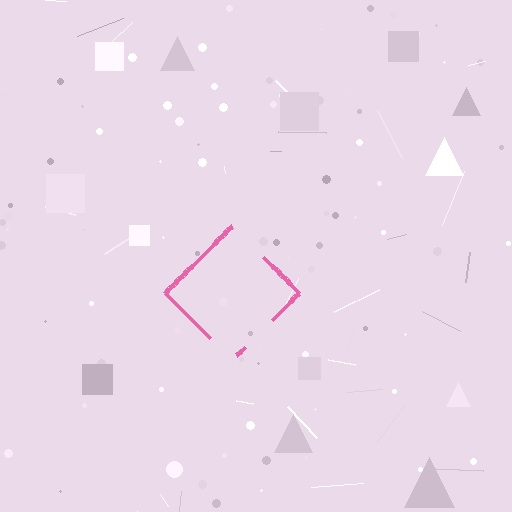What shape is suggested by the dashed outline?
The dashed outline suggests a diamond.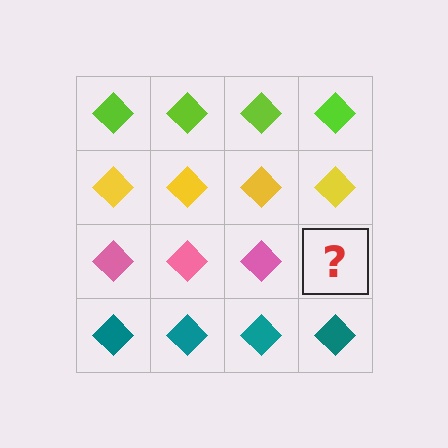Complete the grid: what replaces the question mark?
The question mark should be replaced with a pink diamond.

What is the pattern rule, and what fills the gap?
The rule is that each row has a consistent color. The gap should be filled with a pink diamond.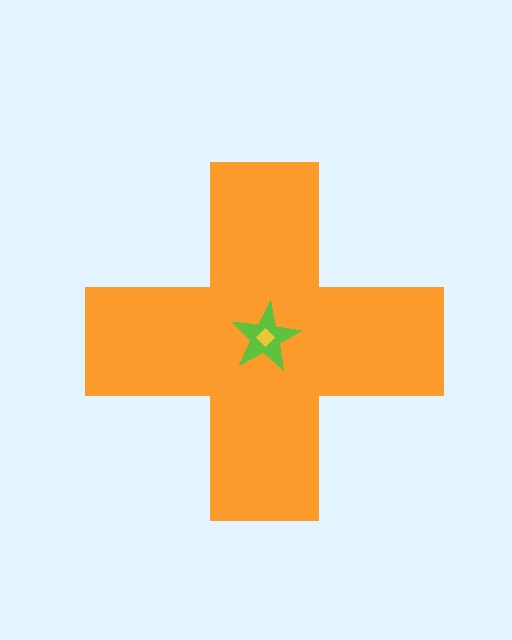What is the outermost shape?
The orange cross.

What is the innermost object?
The yellow diamond.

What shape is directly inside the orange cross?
The lime star.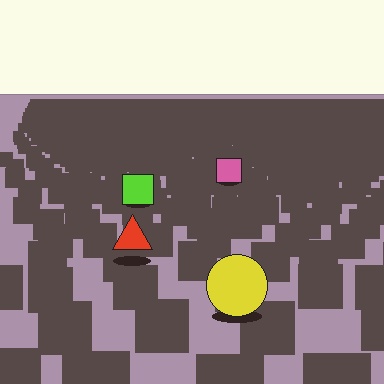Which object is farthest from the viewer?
The pink square is farthest from the viewer. It appears smaller and the ground texture around it is denser.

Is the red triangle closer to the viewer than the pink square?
Yes. The red triangle is closer — you can tell from the texture gradient: the ground texture is coarser near it.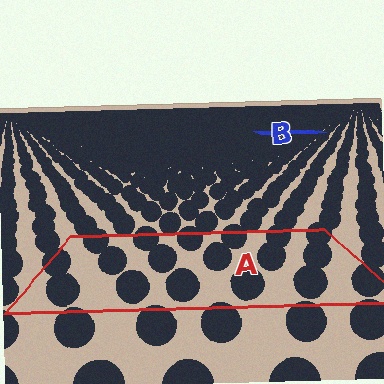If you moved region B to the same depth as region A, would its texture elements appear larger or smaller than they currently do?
They would appear larger. At a closer depth, the same texture elements are projected at a bigger on-screen size.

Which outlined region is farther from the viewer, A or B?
Region B is farther from the viewer — the texture elements inside it appear smaller and more densely packed.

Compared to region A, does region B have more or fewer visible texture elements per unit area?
Region B has more texture elements per unit area — they are packed more densely because it is farther away.